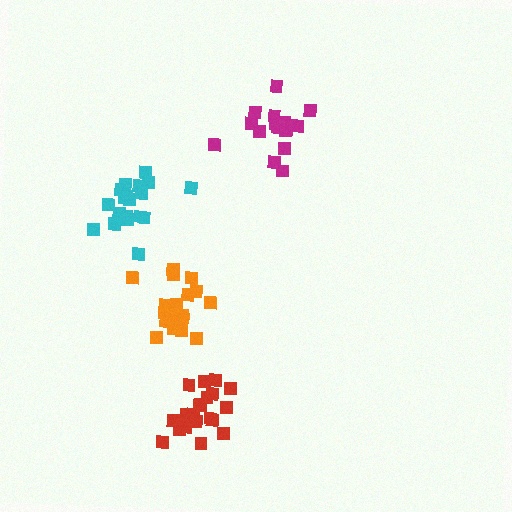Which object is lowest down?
The red cluster is bottommost.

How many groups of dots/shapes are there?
There are 4 groups.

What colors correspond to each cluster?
The clusters are colored: orange, cyan, red, magenta.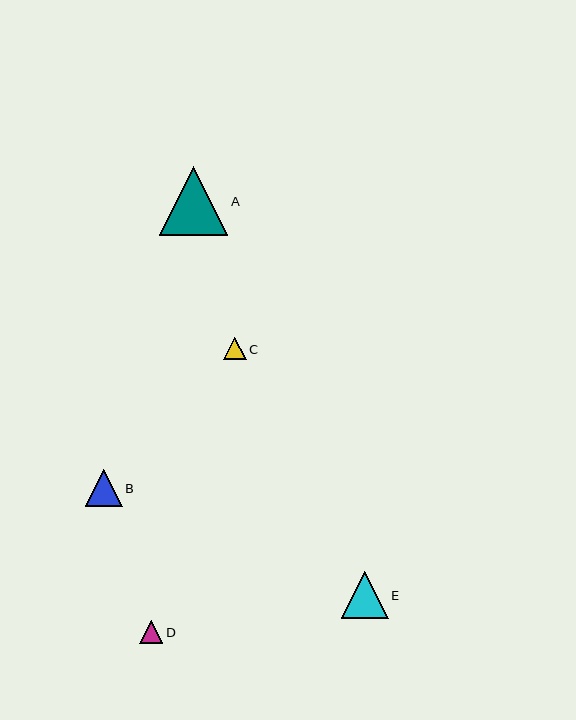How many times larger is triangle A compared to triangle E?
Triangle A is approximately 1.5 times the size of triangle E.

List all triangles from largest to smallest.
From largest to smallest: A, E, B, D, C.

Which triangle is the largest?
Triangle A is the largest with a size of approximately 68 pixels.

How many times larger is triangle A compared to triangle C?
Triangle A is approximately 3.1 times the size of triangle C.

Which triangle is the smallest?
Triangle C is the smallest with a size of approximately 22 pixels.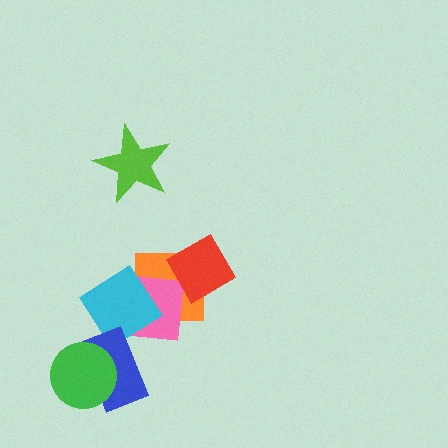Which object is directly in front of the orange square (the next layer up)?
The pink square is directly in front of the orange square.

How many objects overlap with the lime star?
0 objects overlap with the lime star.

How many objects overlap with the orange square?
3 objects overlap with the orange square.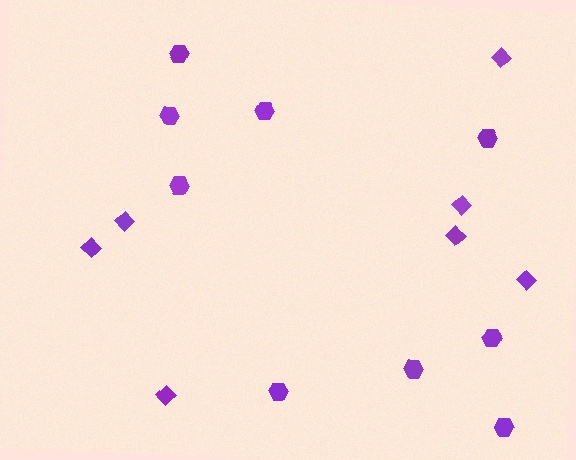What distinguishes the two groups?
There are 2 groups: one group of hexagons (9) and one group of diamonds (7).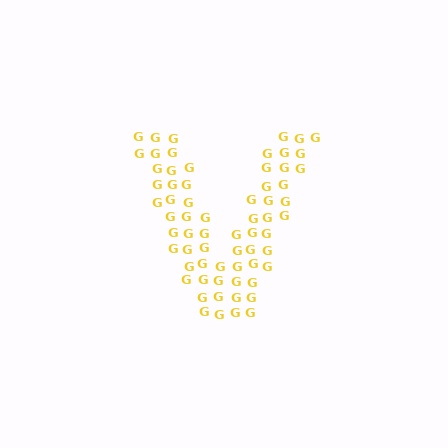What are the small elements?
The small elements are letter G's.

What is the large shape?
The large shape is the letter V.